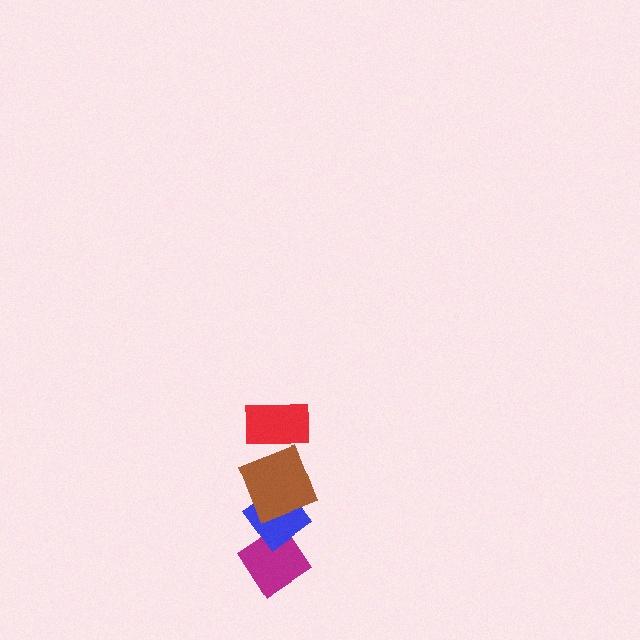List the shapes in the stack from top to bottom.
From top to bottom: the red rectangle, the brown square, the blue diamond, the magenta diamond.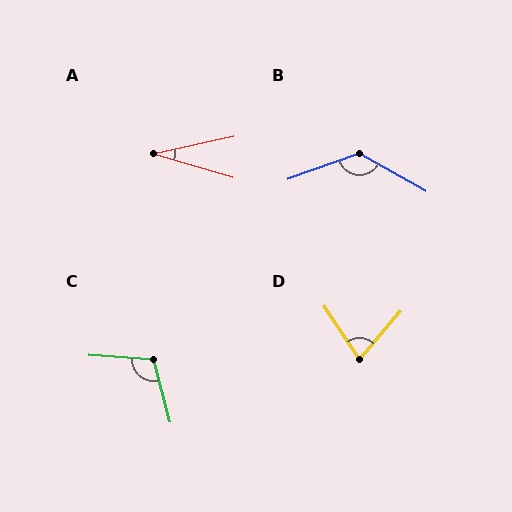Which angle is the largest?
B, at approximately 131 degrees.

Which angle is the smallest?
A, at approximately 29 degrees.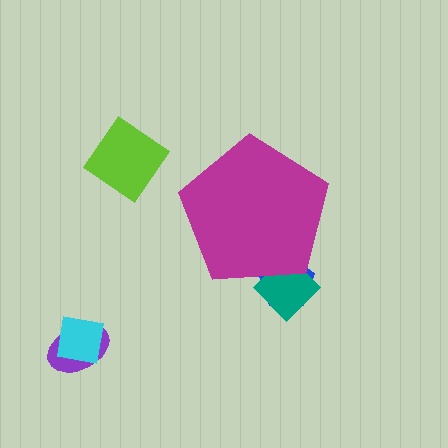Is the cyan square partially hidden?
No, the cyan square is fully visible.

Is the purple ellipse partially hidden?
No, the purple ellipse is fully visible.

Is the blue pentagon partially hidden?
Yes, the blue pentagon is partially hidden behind the magenta pentagon.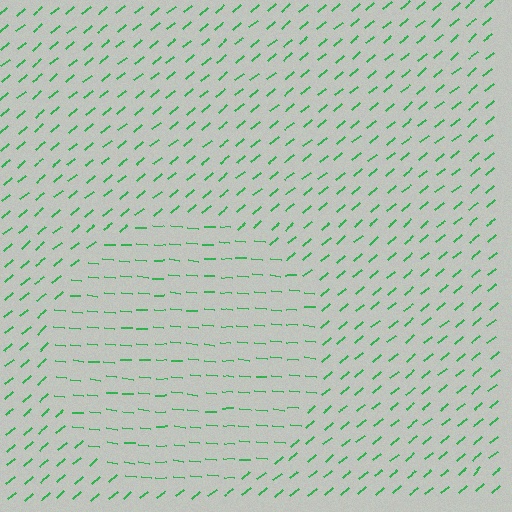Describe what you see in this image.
The image is filled with small green line segments. A circle region in the image has lines oriented differently from the surrounding lines, creating a visible texture boundary.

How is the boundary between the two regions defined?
The boundary is defined purely by a change in line orientation (approximately 45 degrees difference). All lines are the same color and thickness.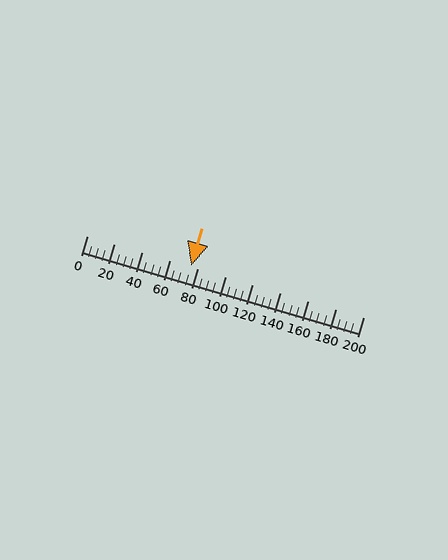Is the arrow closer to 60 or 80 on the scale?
The arrow is closer to 80.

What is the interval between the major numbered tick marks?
The major tick marks are spaced 20 units apart.